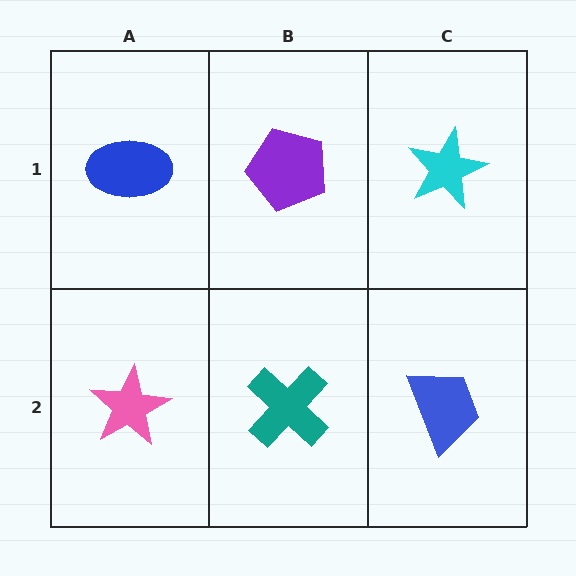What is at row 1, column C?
A cyan star.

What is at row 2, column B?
A teal cross.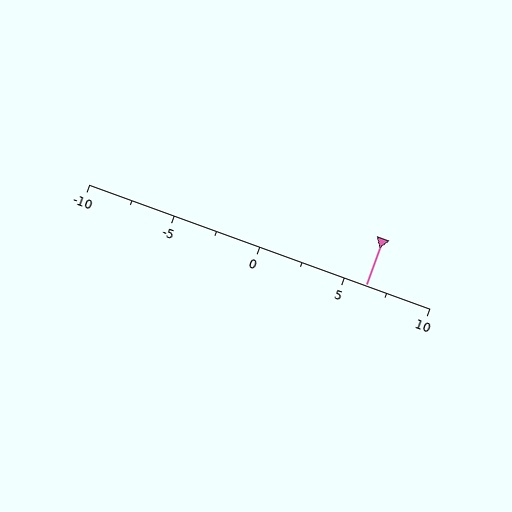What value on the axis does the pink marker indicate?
The marker indicates approximately 6.2.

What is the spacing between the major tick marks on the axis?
The major ticks are spaced 5 apart.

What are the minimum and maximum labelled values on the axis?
The axis runs from -10 to 10.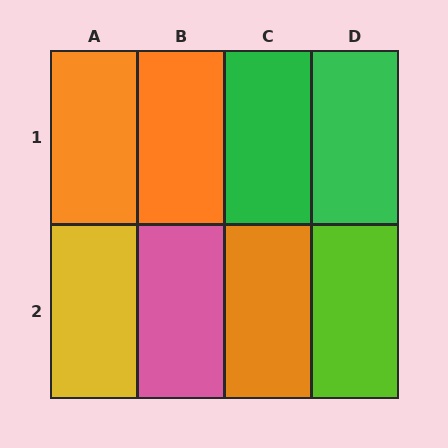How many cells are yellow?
1 cell is yellow.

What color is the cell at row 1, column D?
Green.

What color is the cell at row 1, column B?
Orange.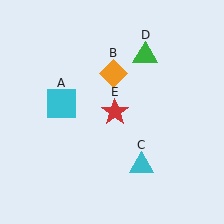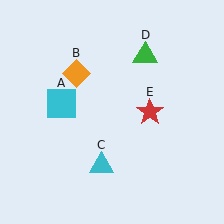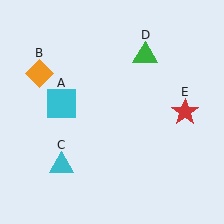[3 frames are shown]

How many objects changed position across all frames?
3 objects changed position: orange diamond (object B), cyan triangle (object C), red star (object E).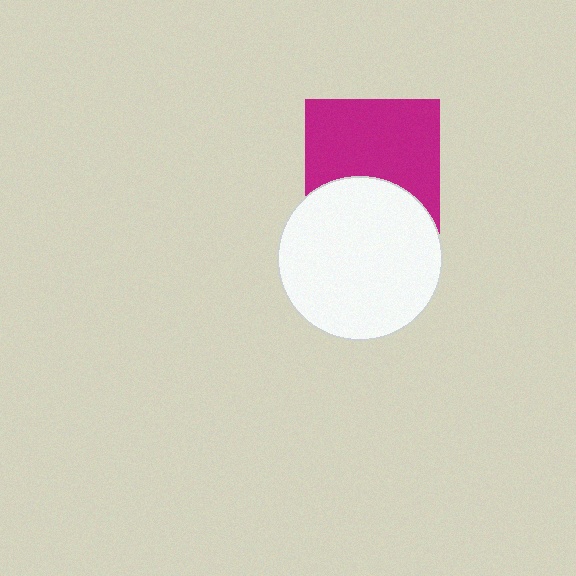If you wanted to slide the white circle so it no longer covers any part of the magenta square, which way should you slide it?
Slide it down — that is the most direct way to separate the two shapes.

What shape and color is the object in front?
The object in front is a white circle.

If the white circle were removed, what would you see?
You would see the complete magenta square.